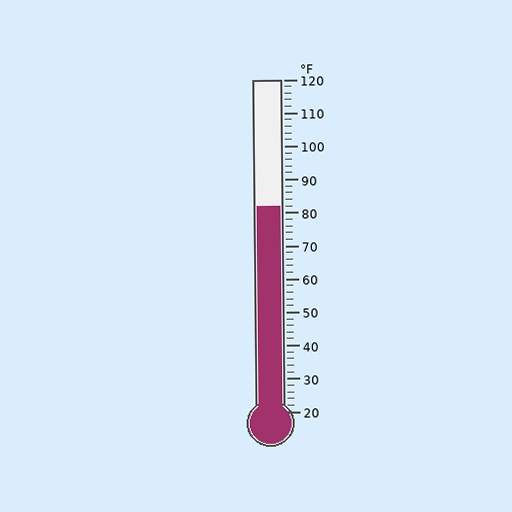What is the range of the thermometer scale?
The thermometer scale ranges from 20°F to 120°F.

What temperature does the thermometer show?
The thermometer shows approximately 82°F.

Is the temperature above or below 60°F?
The temperature is above 60°F.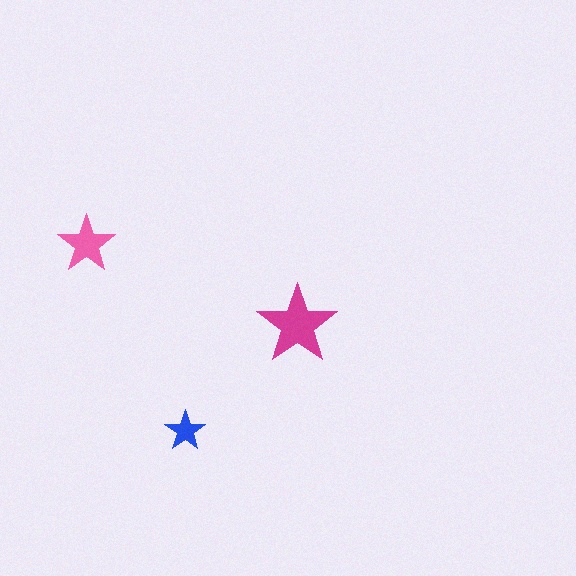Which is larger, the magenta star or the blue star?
The magenta one.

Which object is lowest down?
The blue star is bottommost.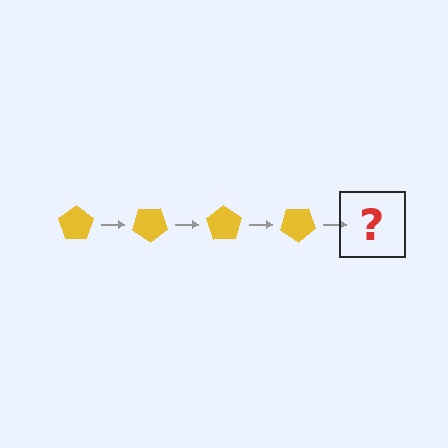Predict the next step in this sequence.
The next step is a yellow pentagon rotated 140 degrees.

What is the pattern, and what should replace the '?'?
The pattern is that the pentagon rotates 35 degrees each step. The '?' should be a yellow pentagon rotated 140 degrees.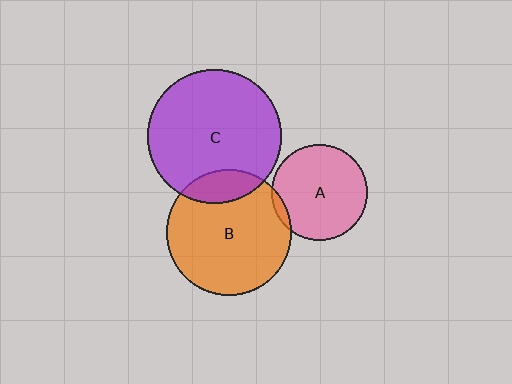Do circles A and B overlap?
Yes.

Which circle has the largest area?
Circle C (purple).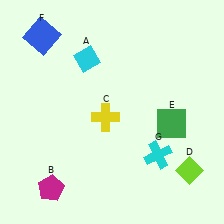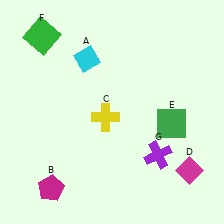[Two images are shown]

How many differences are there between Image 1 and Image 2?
There are 3 differences between the two images.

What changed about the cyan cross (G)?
In Image 1, G is cyan. In Image 2, it changed to purple.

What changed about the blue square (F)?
In Image 1, F is blue. In Image 2, it changed to green.